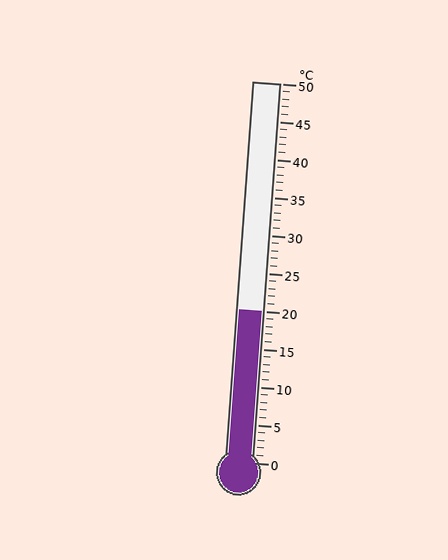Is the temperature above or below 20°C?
The temperature is at 20°C.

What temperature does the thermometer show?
The thermometer shows approximately 20°C.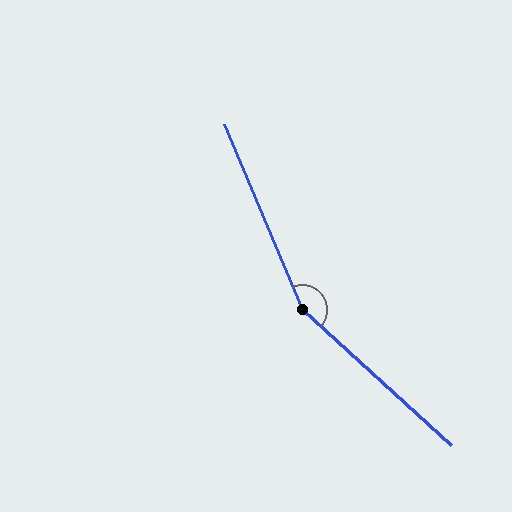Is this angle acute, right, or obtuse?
It is obtuse.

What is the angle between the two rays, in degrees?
Approximately 155 degrees.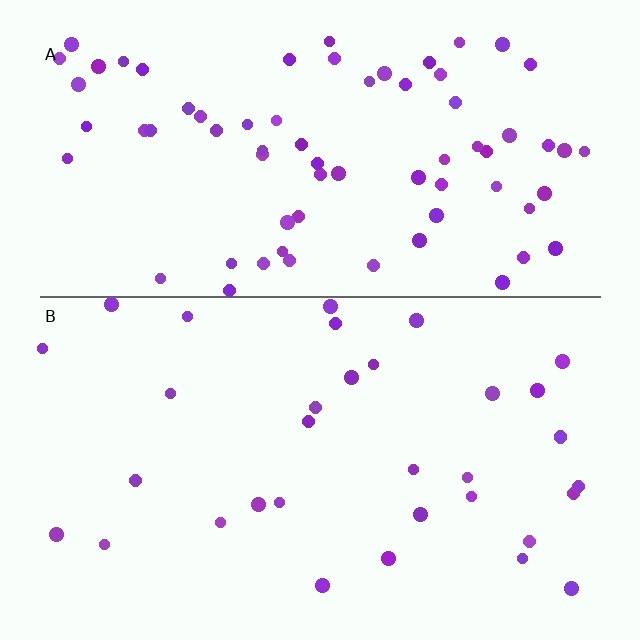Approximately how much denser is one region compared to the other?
Approximately 2.1× — region A over region B.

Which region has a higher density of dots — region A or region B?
A (the top).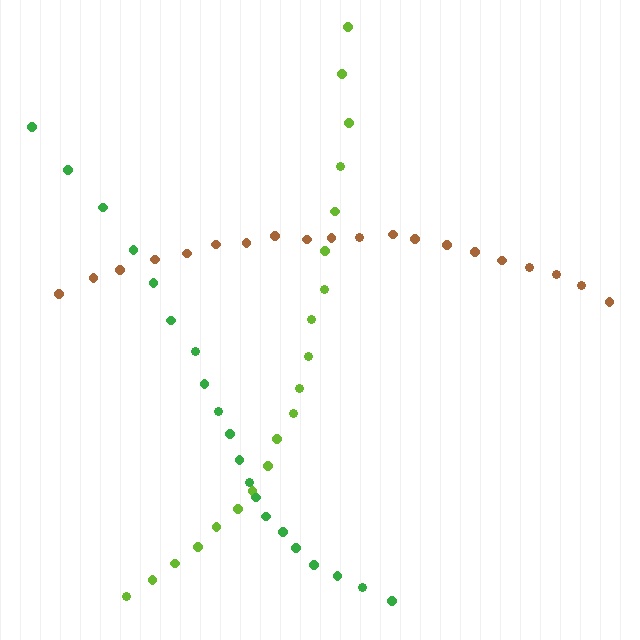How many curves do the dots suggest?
There are 3 distinct paths.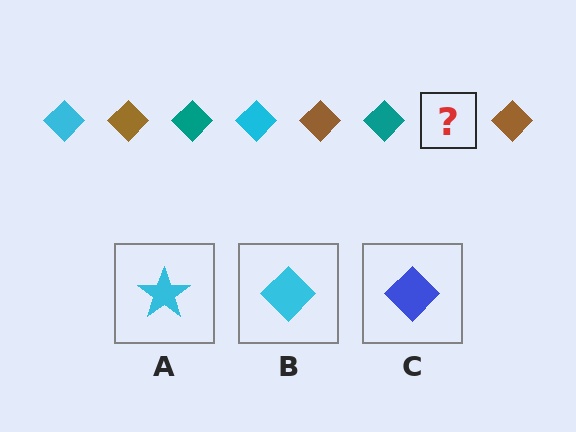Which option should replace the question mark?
Option B.